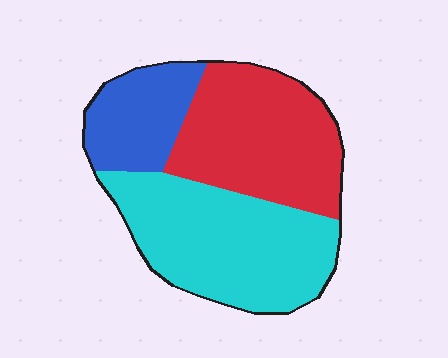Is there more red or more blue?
Red.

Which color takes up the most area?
Cyan, at roughly 45%.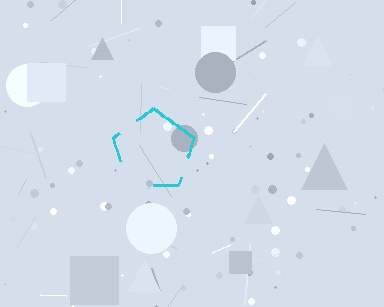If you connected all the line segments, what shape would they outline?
They would outline a pentagon.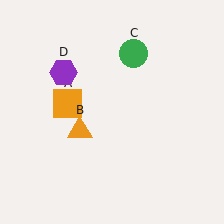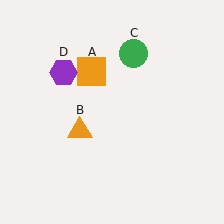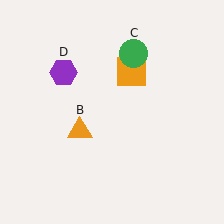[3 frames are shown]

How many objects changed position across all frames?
1 object changed position: orange square (object A).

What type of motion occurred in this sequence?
The orange square (object A) rotated clockwise around the center of the scene.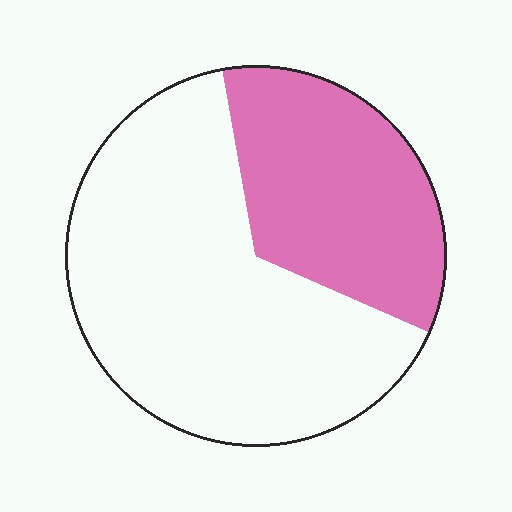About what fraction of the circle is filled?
About one third (1/3).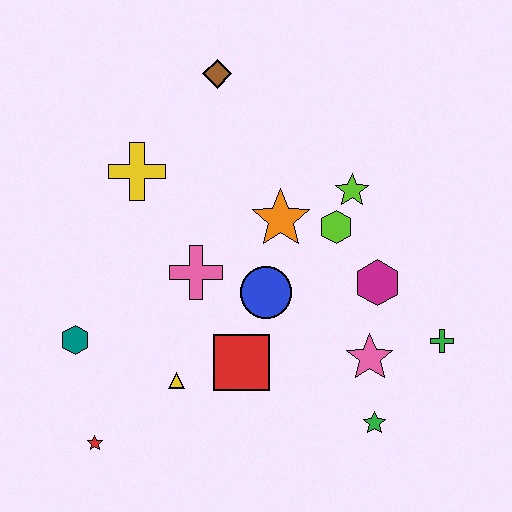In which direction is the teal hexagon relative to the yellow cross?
The teal hexagon is below the yellow cross.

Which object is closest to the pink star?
The green star is closest to the pink star.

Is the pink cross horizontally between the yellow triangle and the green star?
Yes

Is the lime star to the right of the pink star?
No